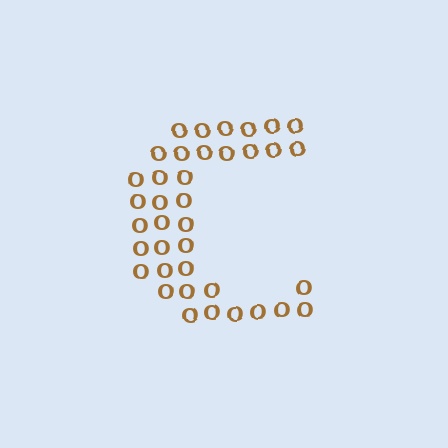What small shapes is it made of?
It is made of small letter O's.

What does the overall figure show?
The overall figure shows the letter C.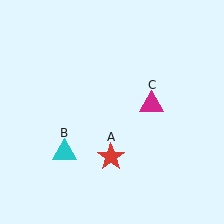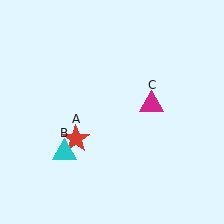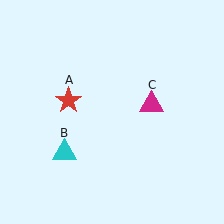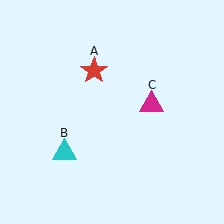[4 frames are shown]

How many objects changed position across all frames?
1 object changed position: red star (object A).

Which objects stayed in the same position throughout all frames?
Cyan triangle (object B) and magenta triangle (object C) remained stationary.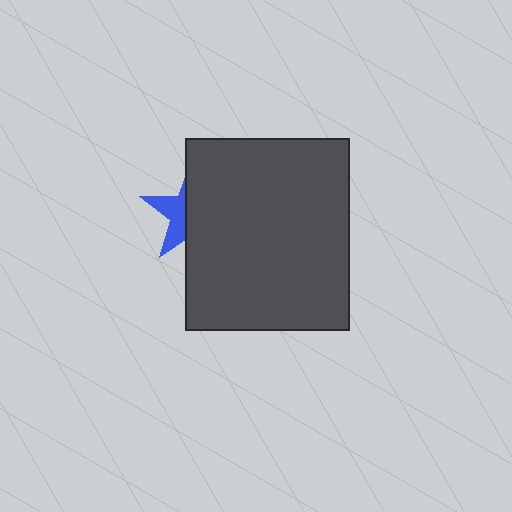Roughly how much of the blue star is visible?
A small part of it is visible (roughly 39%).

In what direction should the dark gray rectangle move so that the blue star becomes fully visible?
The dark gray rectangle should move right. That is the shortest direction to clear the overlap and leave the blue star fully visible.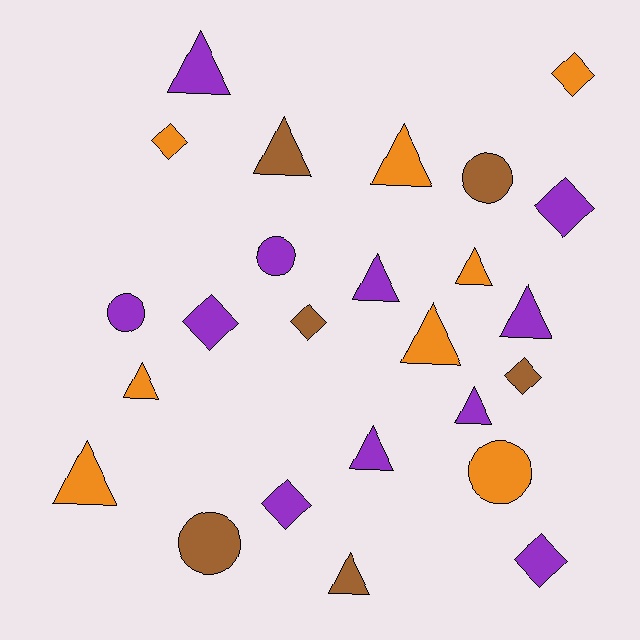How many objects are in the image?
There are 25 objects.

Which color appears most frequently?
Purple, with 11 objects.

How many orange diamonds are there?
There are 2 orange diamonds.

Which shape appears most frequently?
Triangle, with 12 objects.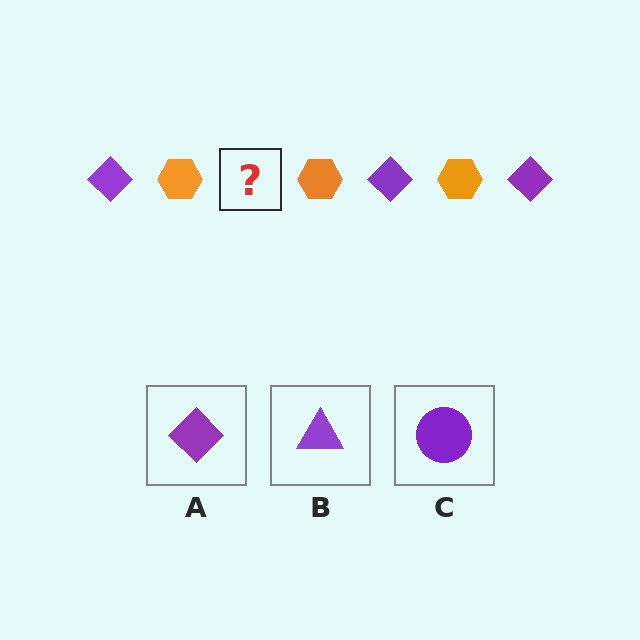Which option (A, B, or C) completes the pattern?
A.